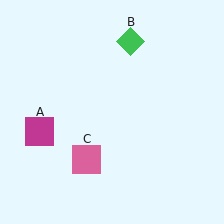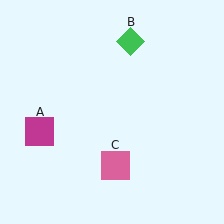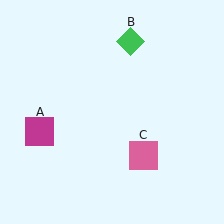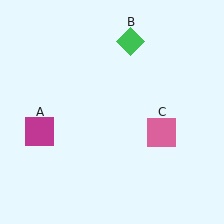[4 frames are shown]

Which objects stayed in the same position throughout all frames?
Magenta square (object A) and green diamond (object B) remained stationary.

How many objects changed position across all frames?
1 object changed position: pink square (object C).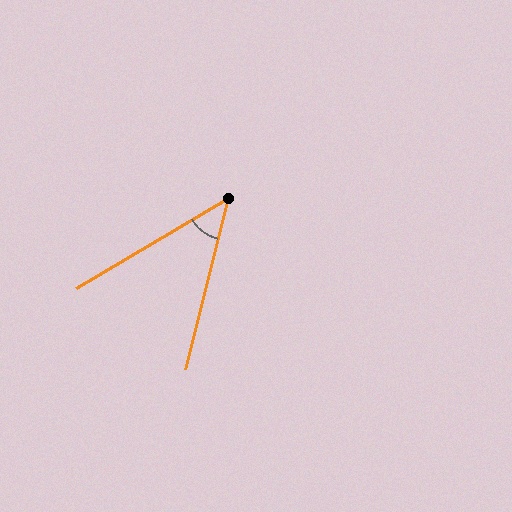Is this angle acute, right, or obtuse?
It is acute.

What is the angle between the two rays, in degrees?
Approximately 45 degrees.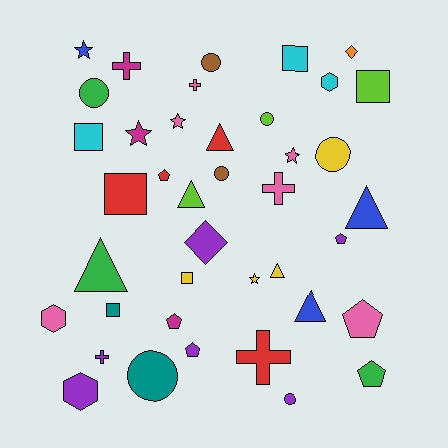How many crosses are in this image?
There are 5 crosses.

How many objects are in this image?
There are 40 objects.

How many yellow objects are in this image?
There are 4 yellow objects.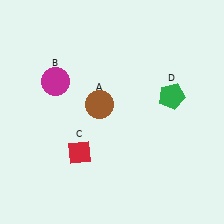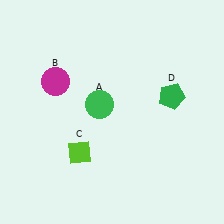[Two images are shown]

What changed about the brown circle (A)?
In Image 1, A is brown. In Image 2, it changed to green.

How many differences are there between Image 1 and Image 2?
There are 2 differences between the two images.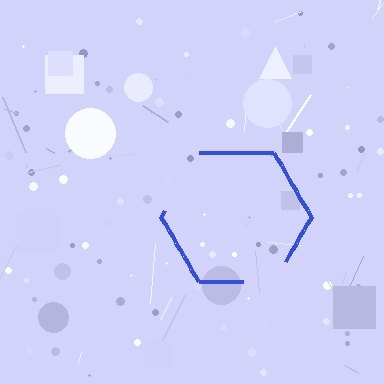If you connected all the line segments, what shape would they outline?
They would outline a hexagon.